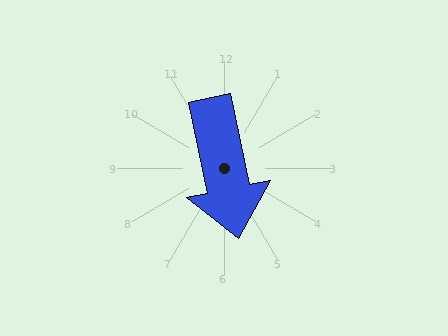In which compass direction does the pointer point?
South.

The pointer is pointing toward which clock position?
Roughly 6 o'clock.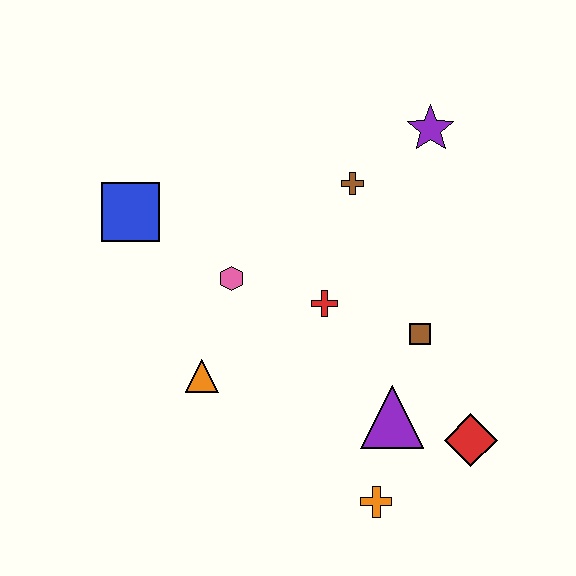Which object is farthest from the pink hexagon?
The red diamond is farthest from the pink hexagon.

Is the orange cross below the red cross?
Yes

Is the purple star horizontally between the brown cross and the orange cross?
No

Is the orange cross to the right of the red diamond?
No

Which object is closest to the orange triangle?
The pink hexagon is closest to the orange triangle.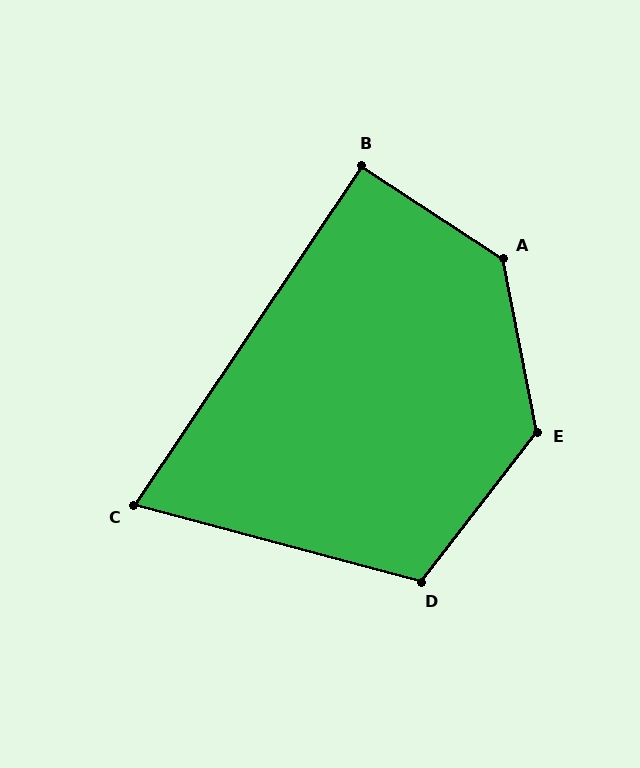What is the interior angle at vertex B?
Approximately 91 degrees (approximately right).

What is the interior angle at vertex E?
Approximately 131 degrees (obtuse).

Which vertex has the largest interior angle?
A, at approximately 134 degrees.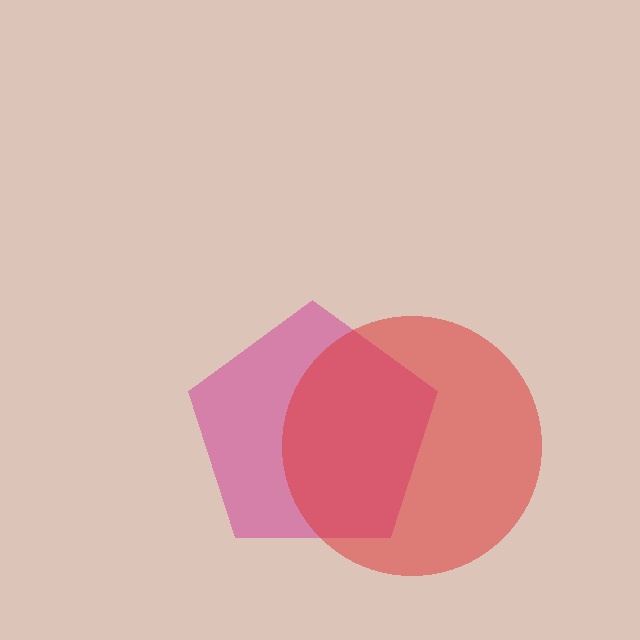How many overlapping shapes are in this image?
There are 2 overlapping shapes in the image.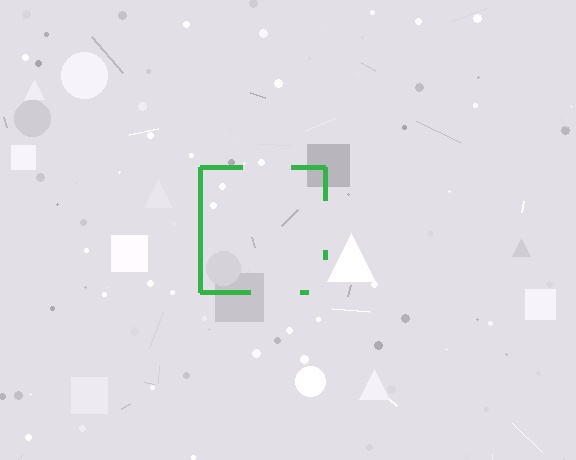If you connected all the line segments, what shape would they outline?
They would outline a square.